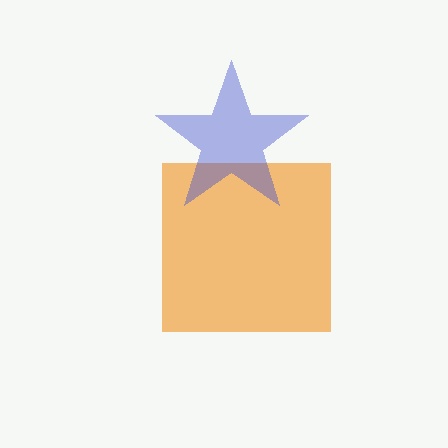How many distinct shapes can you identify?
There are 2 distinct shapes: an orange square, a blue star.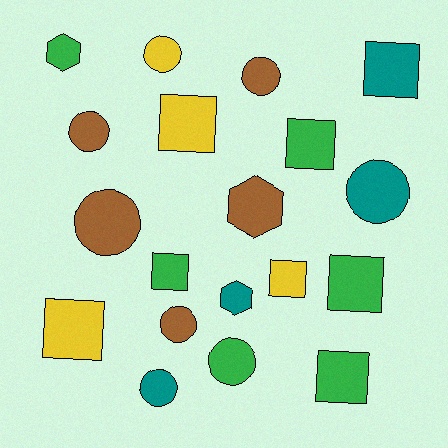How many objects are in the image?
There are 19 objects.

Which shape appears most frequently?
Square, with 8 objects.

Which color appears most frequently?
Green, with 6 objects.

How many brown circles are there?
There are 4 brown circles.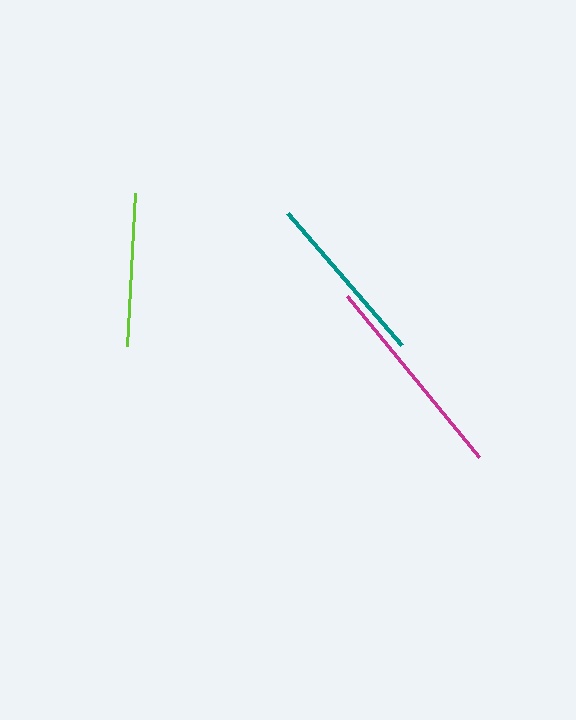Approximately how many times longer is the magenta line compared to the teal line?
The magenta line is approximately 1.2 times the length of the teal line.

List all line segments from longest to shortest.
From longest to shortest: magenta, teal, lime.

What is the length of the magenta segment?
The magenta segment is approximately 209 pixels long.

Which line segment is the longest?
The magenta line is the longest at approximately 209 pixels.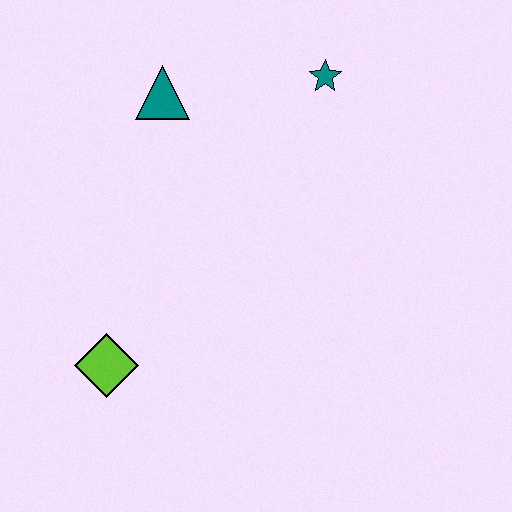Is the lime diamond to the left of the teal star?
Yes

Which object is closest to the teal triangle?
The teal star is closest to the teal triangle.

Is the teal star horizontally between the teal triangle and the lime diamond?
No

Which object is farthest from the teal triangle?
The lime diamond is farthest from the teal triangle.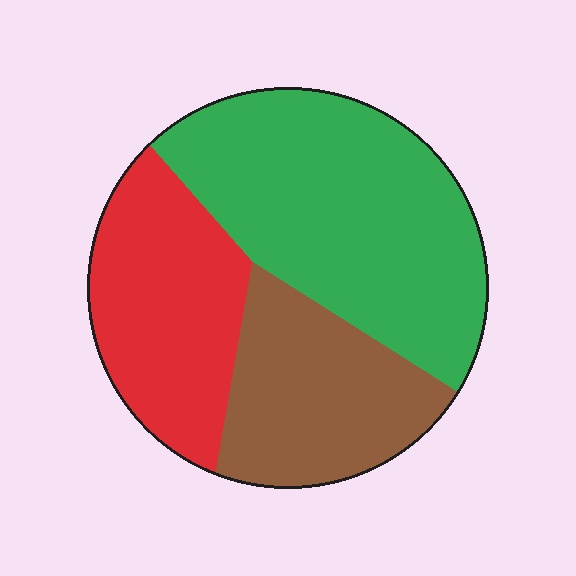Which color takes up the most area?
Green, at roughly 45%.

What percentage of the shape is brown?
Brown covers about 25% of the shape.